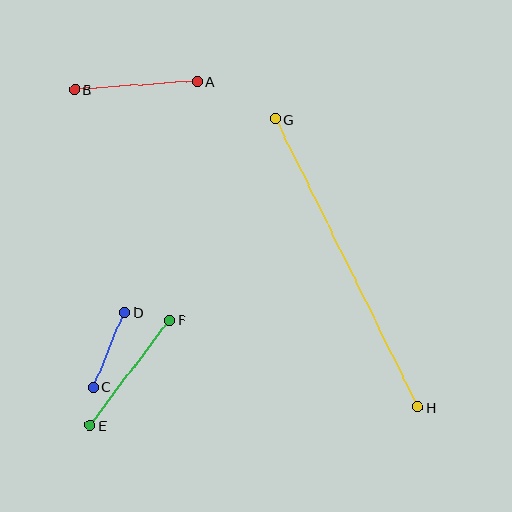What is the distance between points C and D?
The distance is approximately 80 pixels.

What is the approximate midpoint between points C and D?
The midpoint is at approximately (109, 350) pixels.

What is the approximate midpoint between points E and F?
The midpoint is at approximately (130, 373) pixels.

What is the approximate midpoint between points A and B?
The midpoint is at approximately (136, 86) pixels.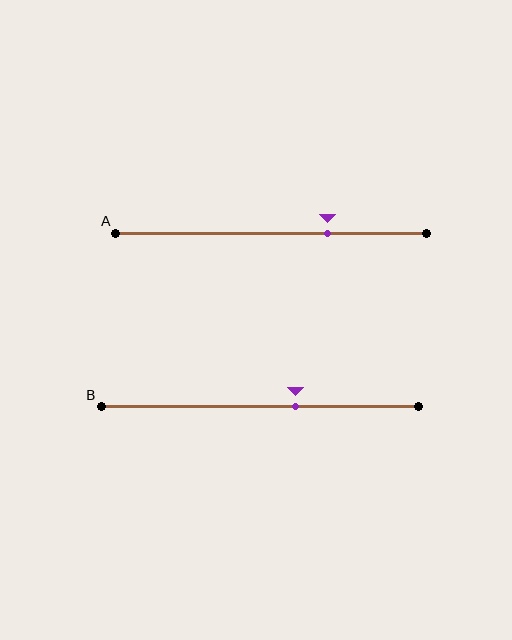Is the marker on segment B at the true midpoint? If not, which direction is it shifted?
No, the marker on segment B is shifted to the right by about 11% of the segment length.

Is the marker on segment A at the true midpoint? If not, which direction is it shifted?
No, the marker on segment A is shifted to the right by about 18% of the segment length.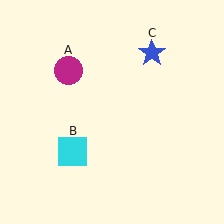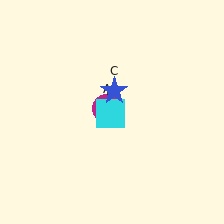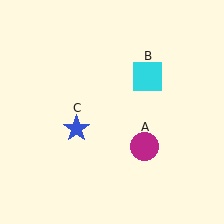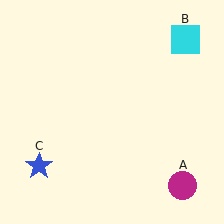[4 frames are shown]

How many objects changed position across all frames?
3 objects changed position: magenta circle (object A), cyan square (object B), blue star (object C).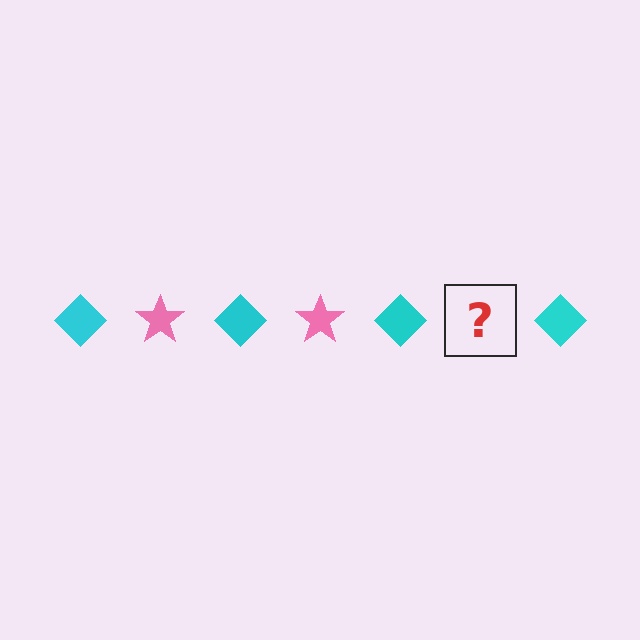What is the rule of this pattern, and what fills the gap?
The rule is that the pattern alternates between cyan diamond and pink star. The gap should be filled with a pink star.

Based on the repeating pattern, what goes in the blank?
The blank should be a pink star.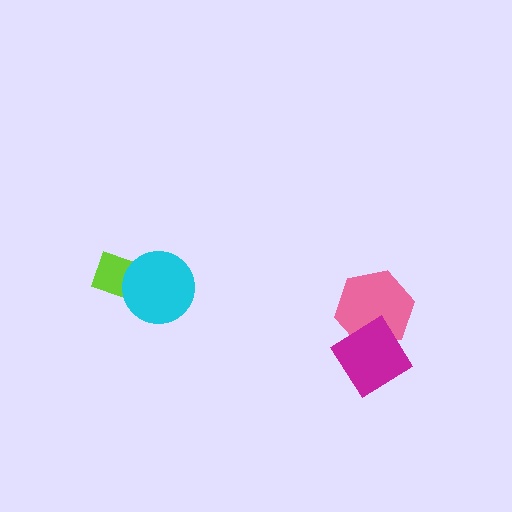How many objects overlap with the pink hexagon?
1 object overlaps with the pink hexagon.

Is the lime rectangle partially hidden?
Yes, it is partially covered by another shape.